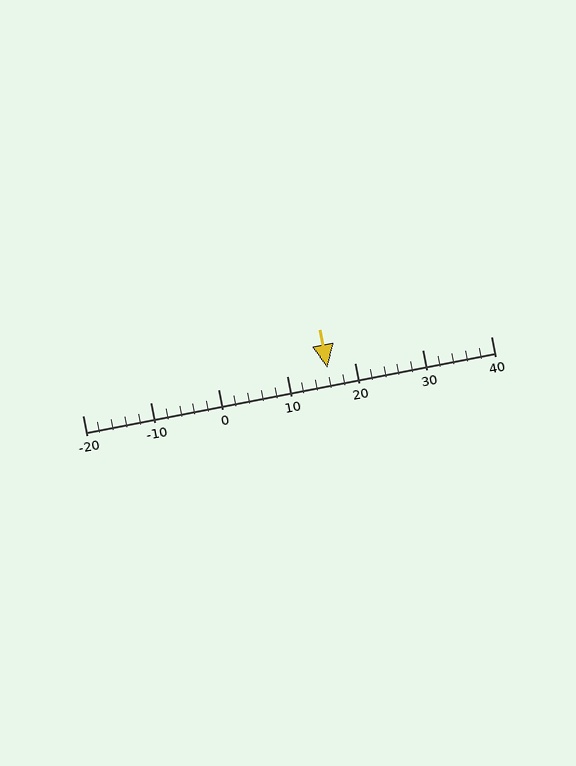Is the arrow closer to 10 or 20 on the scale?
The arrow is closer to 20.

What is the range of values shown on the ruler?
The ruler shows values from -20 to 40.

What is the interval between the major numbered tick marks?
The major tick marks are spaced 10 units apart.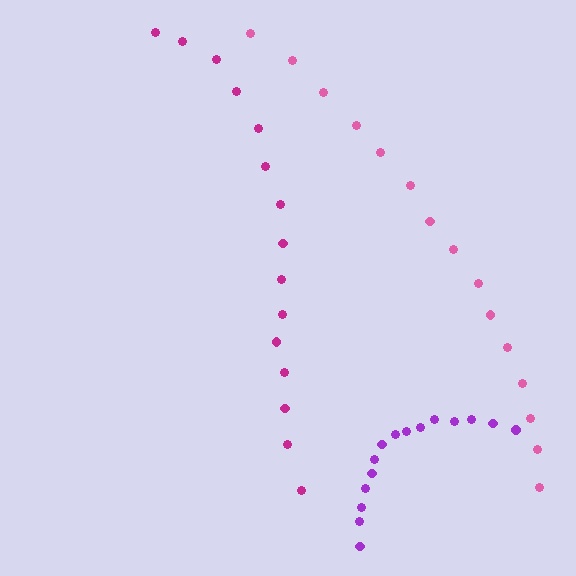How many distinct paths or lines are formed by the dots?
There are 3 distinct paths.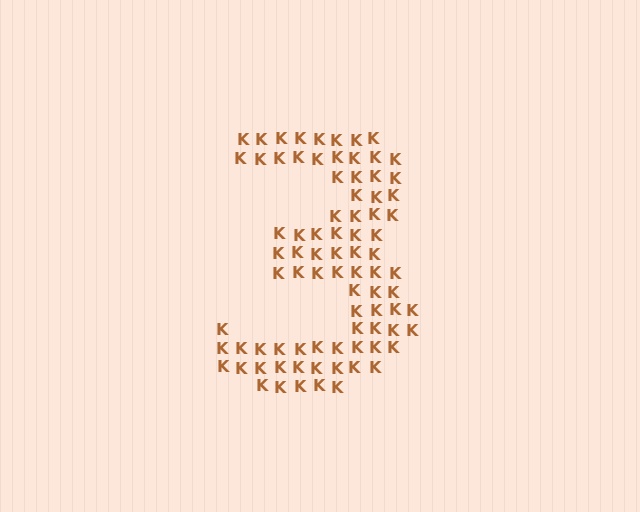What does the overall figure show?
The overall figure shows the digit 3.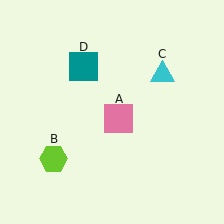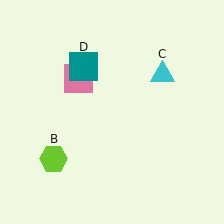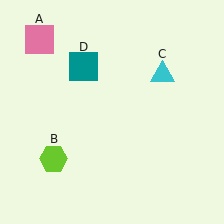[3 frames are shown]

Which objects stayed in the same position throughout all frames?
Lime hexagon (object B) and cyan triangle (object C) and teal square (object D) remained stationary.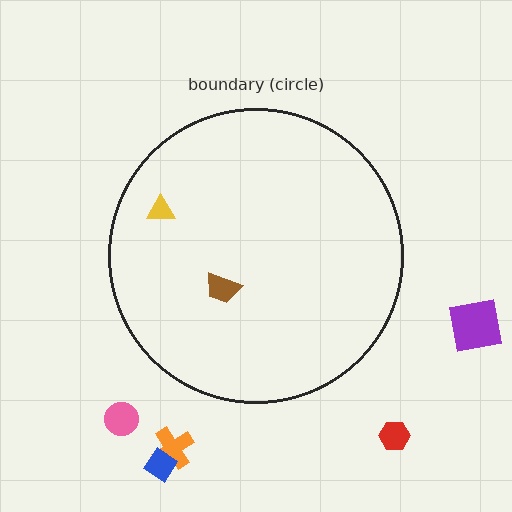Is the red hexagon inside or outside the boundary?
Outside.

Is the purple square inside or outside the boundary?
Outside.